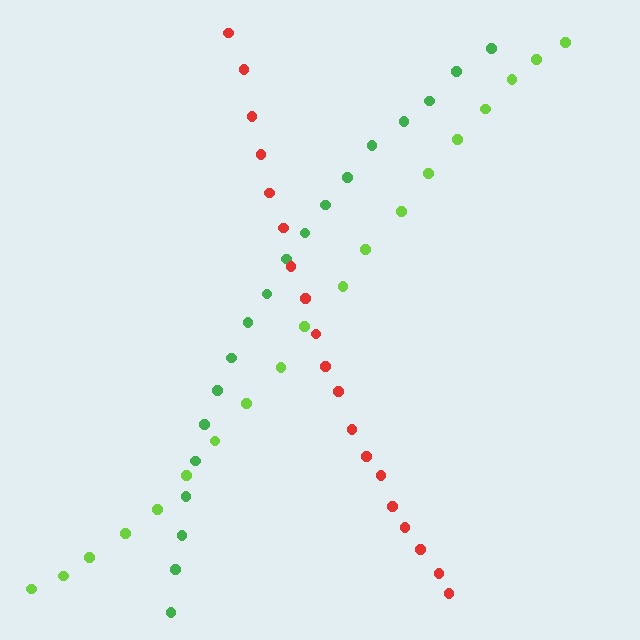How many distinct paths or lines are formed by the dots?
There are 3 distinct paths.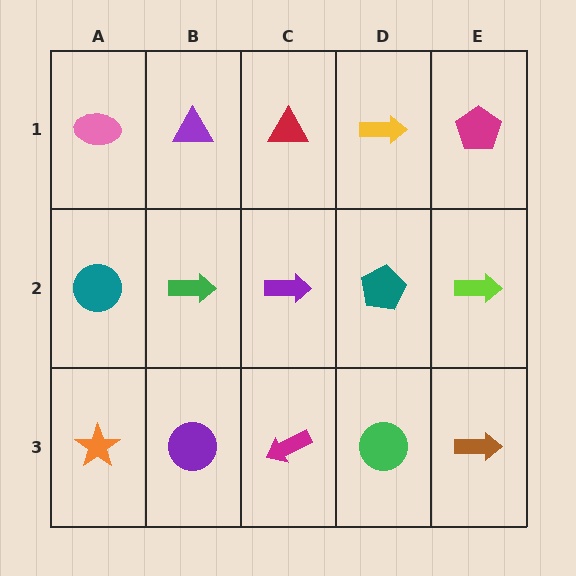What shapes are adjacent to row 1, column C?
A purple arrow (row 2, column C), a purple triangle (row 1, column B), a yellow arrow (row 1, column D).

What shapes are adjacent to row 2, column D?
A yellow arrow (row 1, column D), a green circle (row 3, column D), a purple arrow (row 2, column C), a lime arrow (row 2, column E).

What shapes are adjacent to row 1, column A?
A teal circle (row 2, column A), a purple triangle (row 1, column B).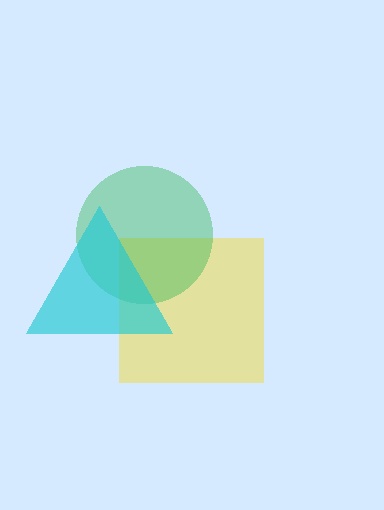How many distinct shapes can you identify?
There are 3 distinct shapes: a yellow square, a green circle, a cyan triangle.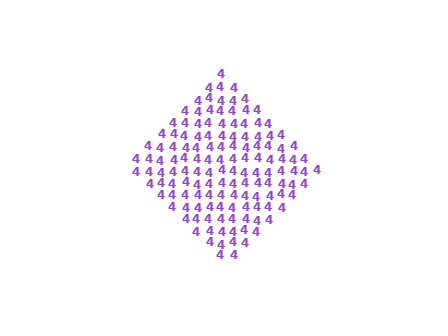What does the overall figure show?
The overall figure shows a diamond.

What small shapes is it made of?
It is made of small digit 4's.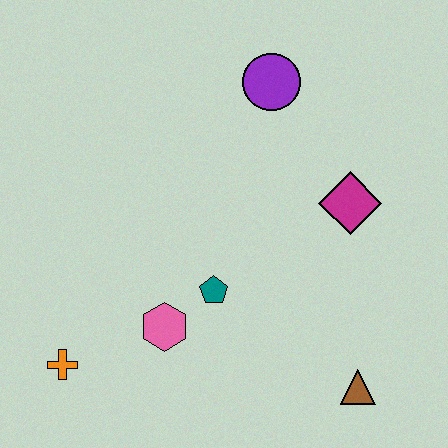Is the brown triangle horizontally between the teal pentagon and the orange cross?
No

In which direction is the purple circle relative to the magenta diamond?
The purple circle is above the magenta diamond.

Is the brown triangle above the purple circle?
No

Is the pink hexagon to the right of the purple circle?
No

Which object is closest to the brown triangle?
The teal pentagon is closest to the brown triangle.